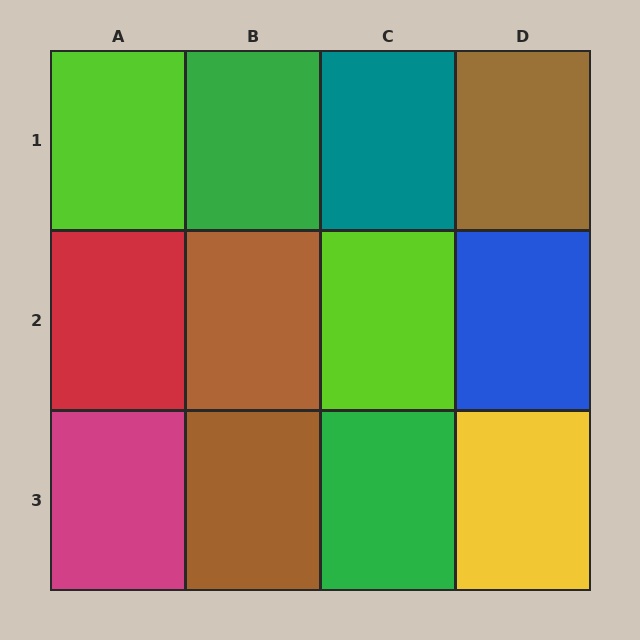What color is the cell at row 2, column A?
Red.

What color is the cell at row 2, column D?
Blue.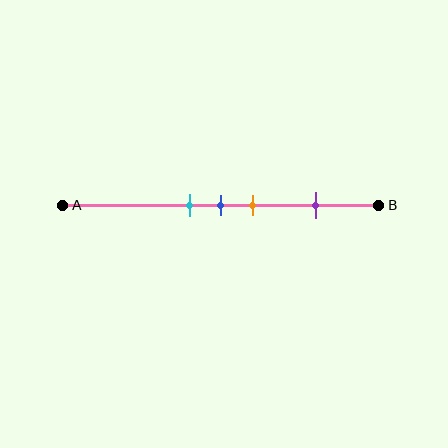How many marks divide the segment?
There are 4 marks dividing the segment.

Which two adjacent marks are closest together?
The cyan and blue marks are the closest adjacent pair.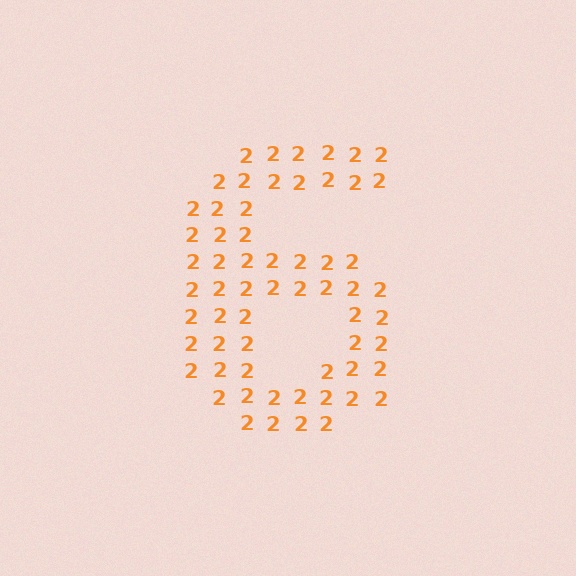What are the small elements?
The small elements are digit 2's.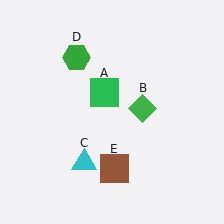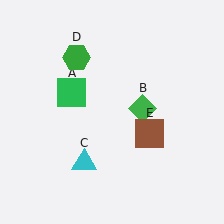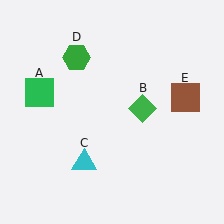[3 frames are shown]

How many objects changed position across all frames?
2 objects changed position: green square (object A), brown square (object E).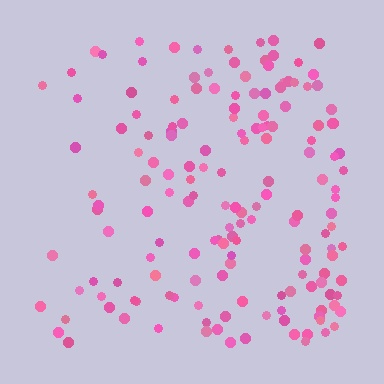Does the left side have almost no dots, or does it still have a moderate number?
Still a moderate number, just noticeably fewer than the right.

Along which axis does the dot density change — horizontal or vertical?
Horizontal.